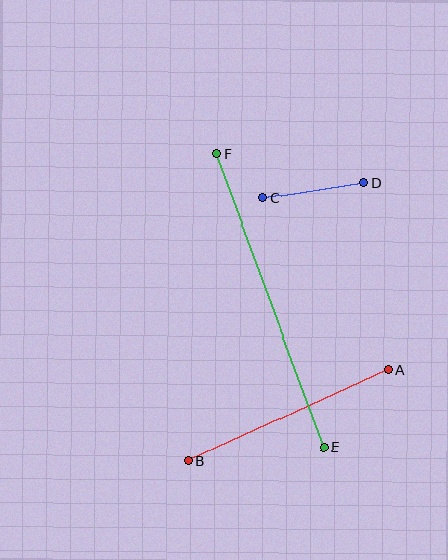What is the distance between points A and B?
The distance is approximately 219 pixels.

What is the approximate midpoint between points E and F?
The midpoint is at approximately (270, 300) pixels.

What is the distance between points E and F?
The distance is approximately 312 pixels.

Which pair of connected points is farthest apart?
Points E and F are farthest apart.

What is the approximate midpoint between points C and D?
The midpoint is at approximately (313, 191) pixels.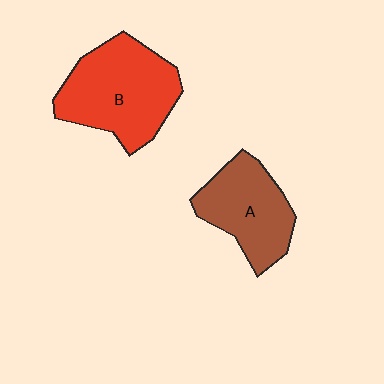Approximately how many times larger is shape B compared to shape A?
Approximately 1.3 times.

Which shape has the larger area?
Shape B (red).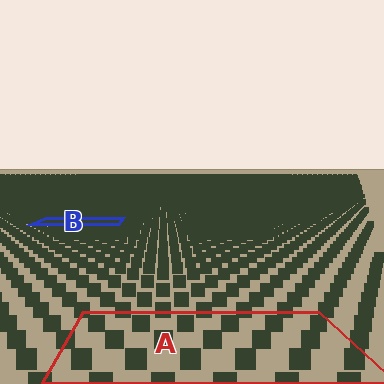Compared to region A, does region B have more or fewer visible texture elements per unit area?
Region B has more texture elements per unit area — they are packed more densely because it is farther away.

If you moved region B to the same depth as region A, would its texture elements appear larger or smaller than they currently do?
They would appear larger. At a closer depth, the same texture elements are projected at a bigger on-screen size.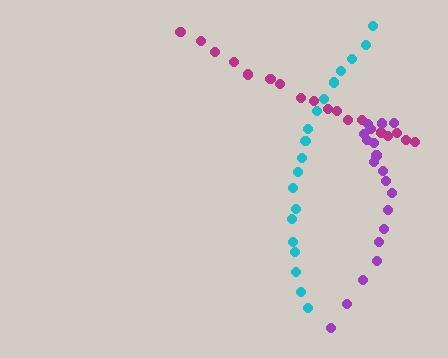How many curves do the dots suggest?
There are 3 distinct paths.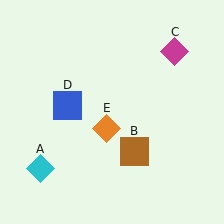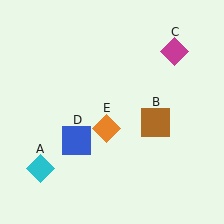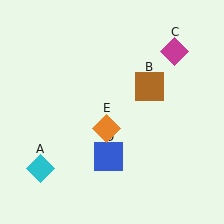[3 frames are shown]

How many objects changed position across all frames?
2 objects changed position: brown square (object B), blue square (object D).